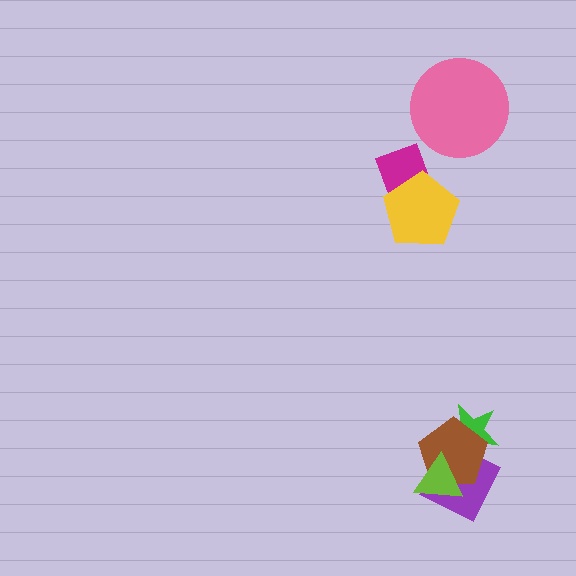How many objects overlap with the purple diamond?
3 objects overlap with the purple diamond.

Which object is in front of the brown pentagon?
The lime triangle is in front of the brown pentagon.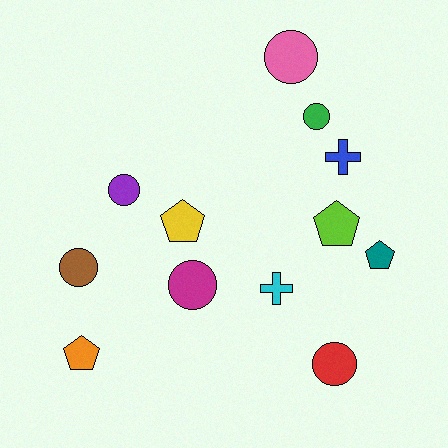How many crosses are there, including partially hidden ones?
There are 2 crosses.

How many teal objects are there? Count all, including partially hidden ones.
There is 1 teal object.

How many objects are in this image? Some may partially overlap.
There are 12 objects.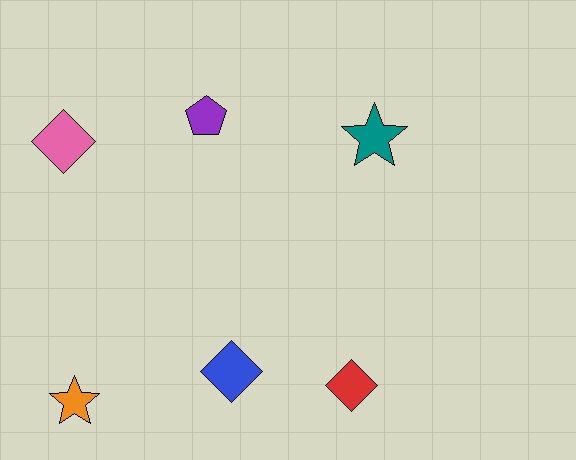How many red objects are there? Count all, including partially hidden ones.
There is 1 red object.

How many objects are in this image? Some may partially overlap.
There are 6 objects.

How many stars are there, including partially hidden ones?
There are 2 stars.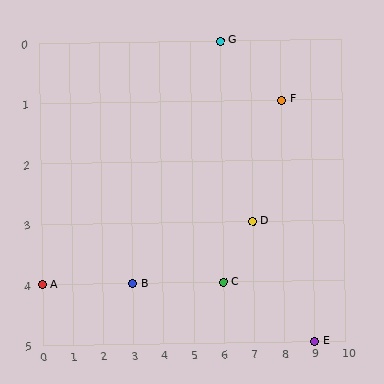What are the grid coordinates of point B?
Point B is at grid coordinates (3, 4).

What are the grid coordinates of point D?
Point D is at grid coordinates (7, 3).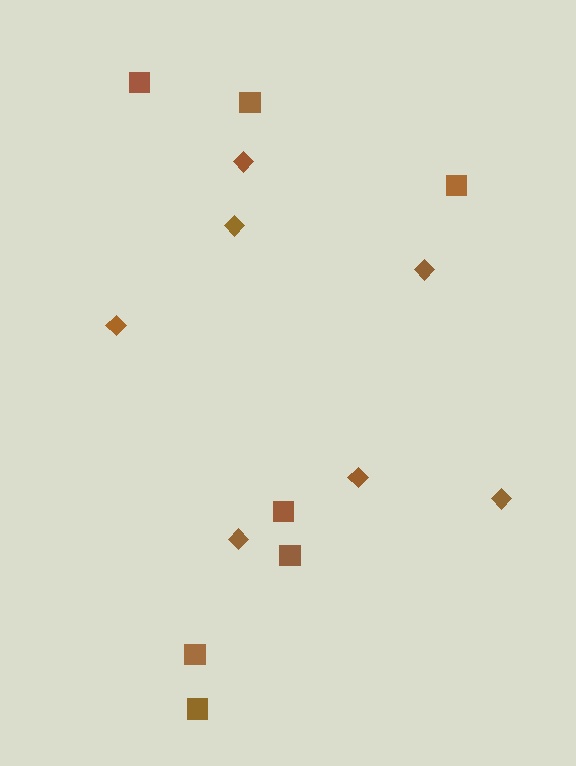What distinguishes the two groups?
There are 2 groups: one group of diamonds (7) and one group of squares (7).